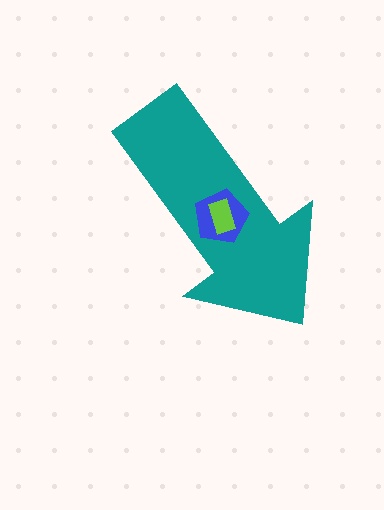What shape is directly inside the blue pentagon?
The lime rectangle.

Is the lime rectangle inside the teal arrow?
Yes.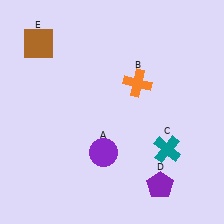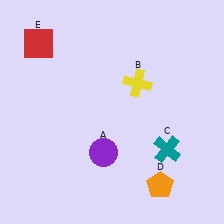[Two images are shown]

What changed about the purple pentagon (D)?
In Image 1, D is purple. In Image 2, it changed to orange.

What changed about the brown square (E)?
In Image 1, E is brown. In Image 2, it changed to red.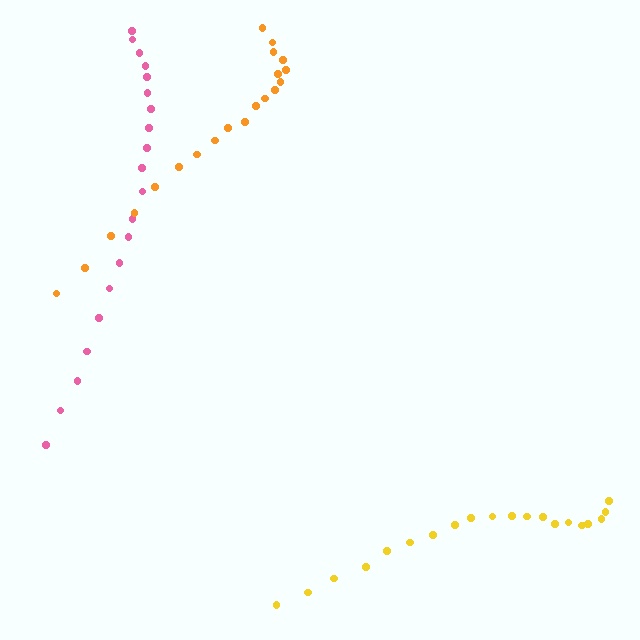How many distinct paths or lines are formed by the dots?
There are 3 distinct paths.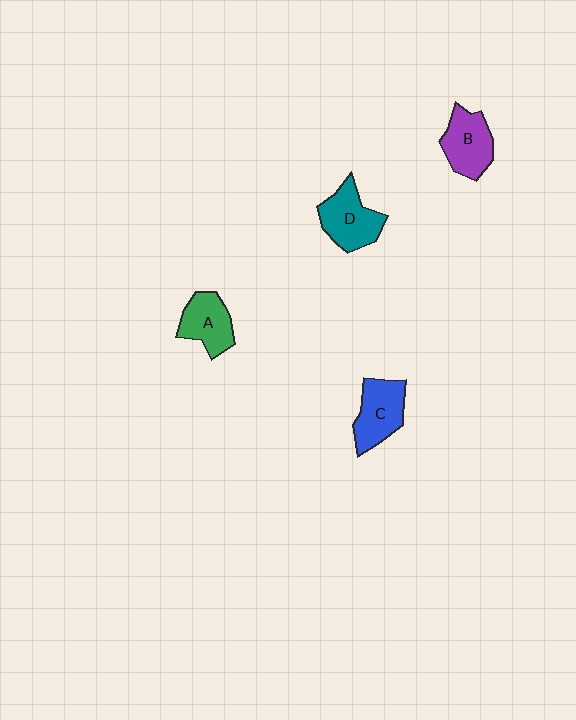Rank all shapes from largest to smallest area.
From largest to smallest: D (teal), C (blue), B (purple), A (green).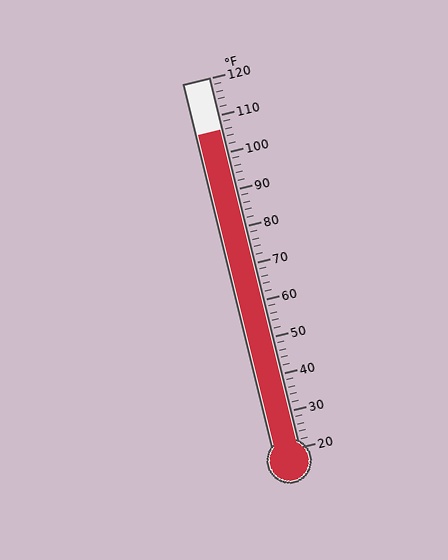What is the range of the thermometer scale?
The thermometer scale ranges from 20°F to 120°F.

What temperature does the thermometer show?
The thermometer shows approximately 106°F.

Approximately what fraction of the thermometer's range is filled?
The thermometer is filled to approximately 85% of its range.